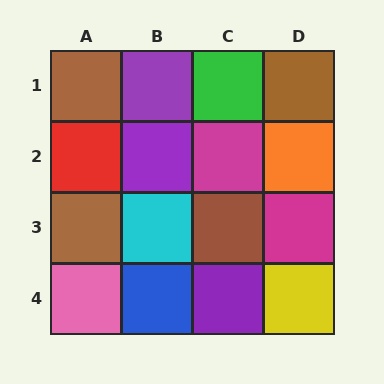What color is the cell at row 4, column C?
Purple.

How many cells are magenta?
2 cells are magenta.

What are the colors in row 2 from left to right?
Red, purple, magenta, orange.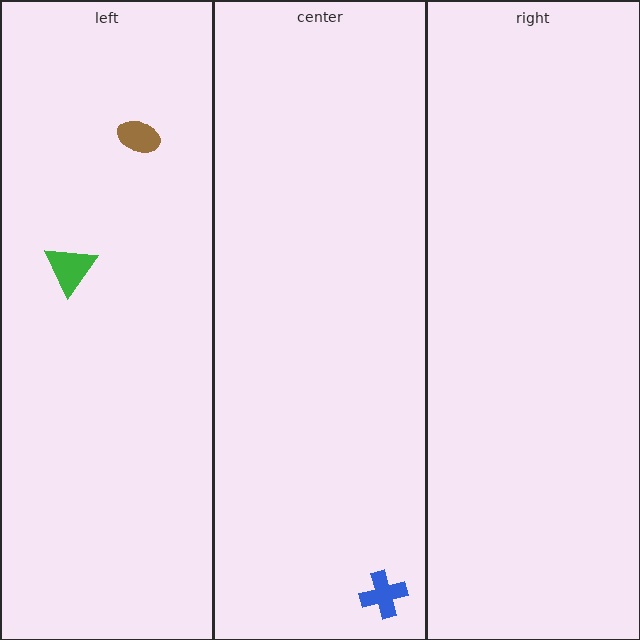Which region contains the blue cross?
The center region.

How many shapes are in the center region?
1.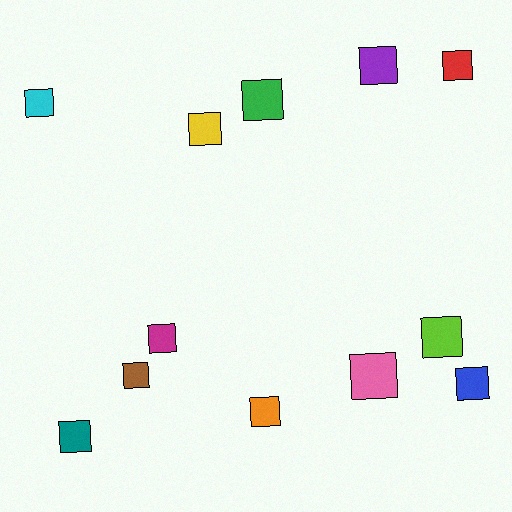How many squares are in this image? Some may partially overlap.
There are 12 squares.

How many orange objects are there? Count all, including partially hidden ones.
There is 1 orange object.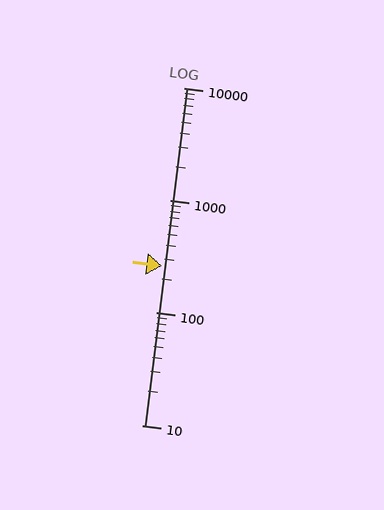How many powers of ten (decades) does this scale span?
The scale spans 3 decades, from 10 to 10000.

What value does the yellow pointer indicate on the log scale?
The pointer indicates approximately 260.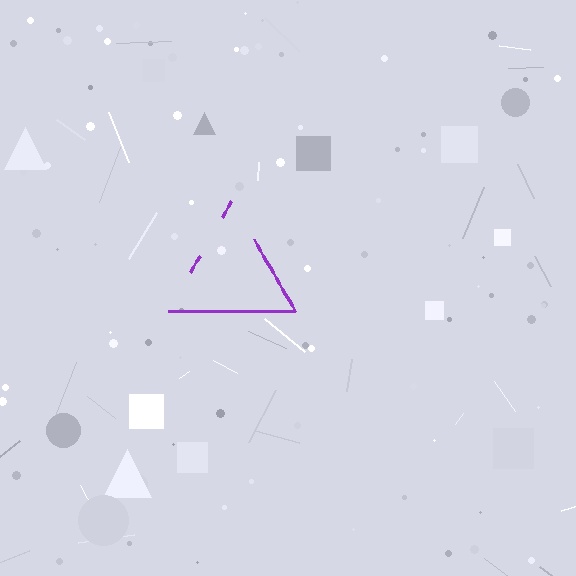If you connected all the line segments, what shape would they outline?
They would outline a triangle.